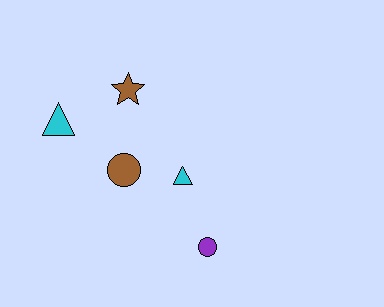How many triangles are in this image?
There are 2 triangles.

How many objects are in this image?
There are 5 objects.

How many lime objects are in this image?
There are no lime objects.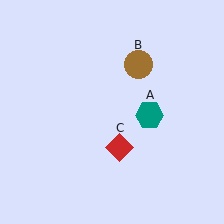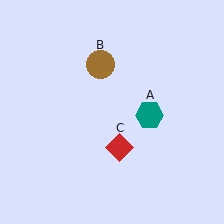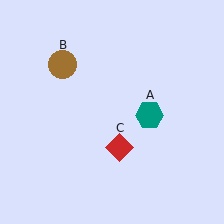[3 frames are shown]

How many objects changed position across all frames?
1 object changed position: brown circle (object B).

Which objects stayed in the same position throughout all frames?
Teal hexagon (object A) and red diamond (object C) remained stationary.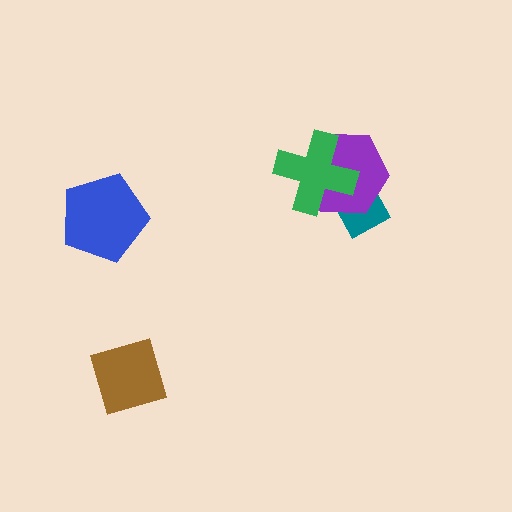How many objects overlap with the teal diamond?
2 objects overlap with the teal diamond.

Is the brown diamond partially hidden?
No, no other shape covers it.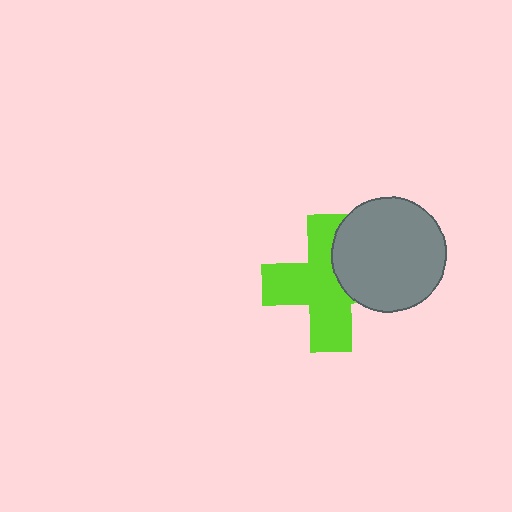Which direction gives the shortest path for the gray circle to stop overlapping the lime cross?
Moving right gives the shortest separation.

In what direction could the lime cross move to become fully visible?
The lime cross could move left. That would shift it out from behind the gray circle entirely.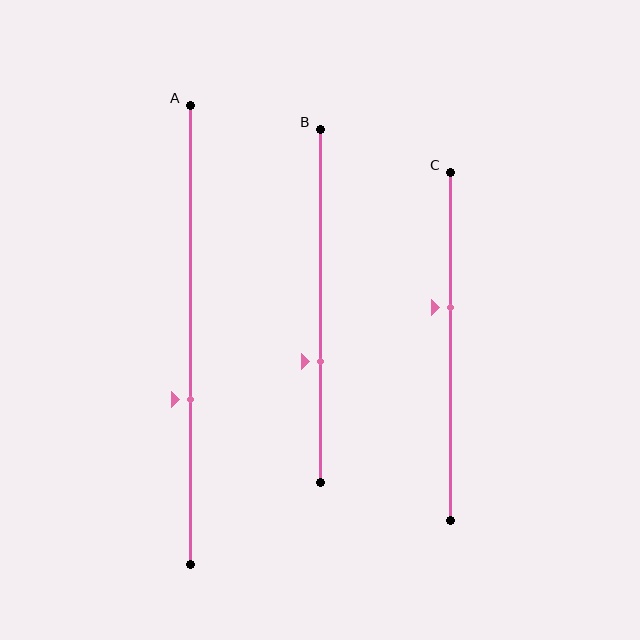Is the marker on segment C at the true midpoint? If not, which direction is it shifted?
No, the marker on segment C is shifted upward by about 11% of the segment length.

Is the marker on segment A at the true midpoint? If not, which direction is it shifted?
No, the marker on segment A is shifted downward by about 14% of the segment length.